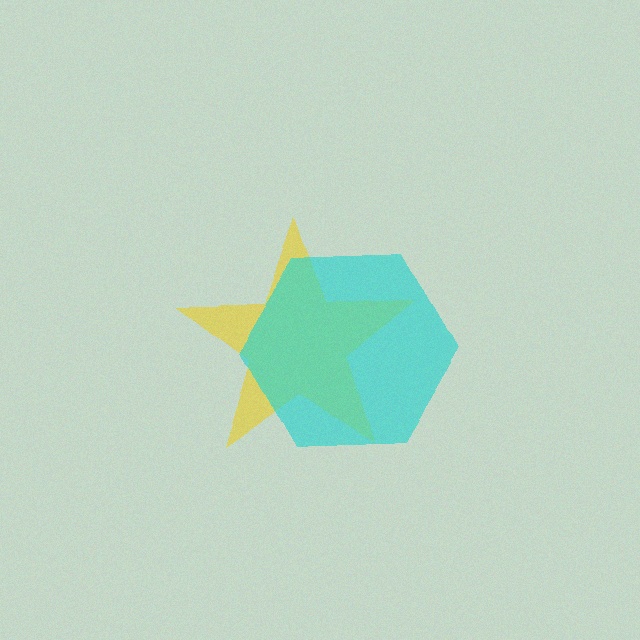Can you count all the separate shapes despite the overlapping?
Yes, there are 2 separate shapes.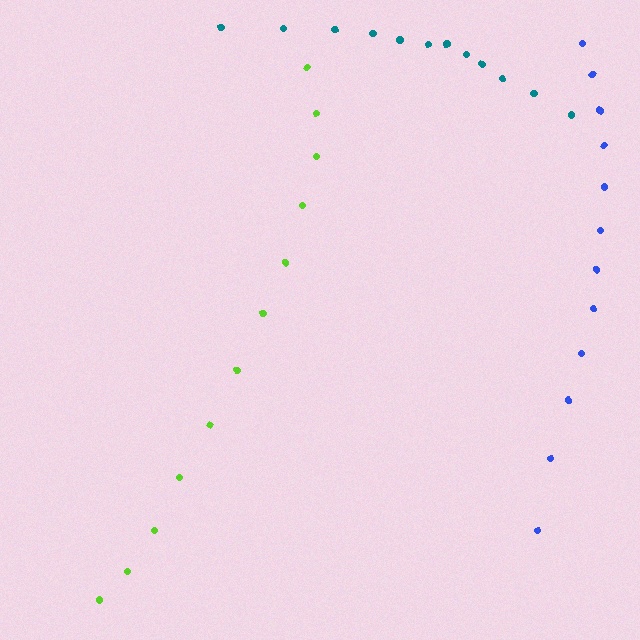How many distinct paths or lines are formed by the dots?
There are 3 distinct paths.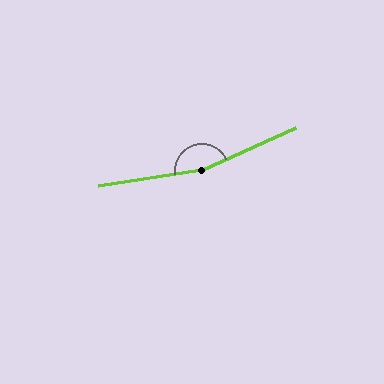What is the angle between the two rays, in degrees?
Approximately 164 degrees.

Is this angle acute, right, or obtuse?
It is obtuse.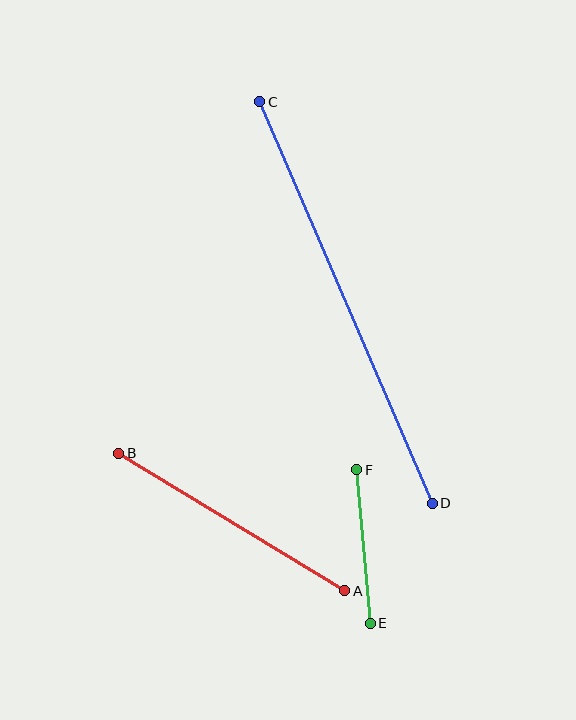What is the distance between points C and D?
The distance is approximately 437 pixels.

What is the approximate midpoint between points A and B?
The midpoint is at approximately (232, 522) pixels.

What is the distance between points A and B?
The distance is approximately 264 pixels.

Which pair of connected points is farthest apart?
Points C and D are farthest apart.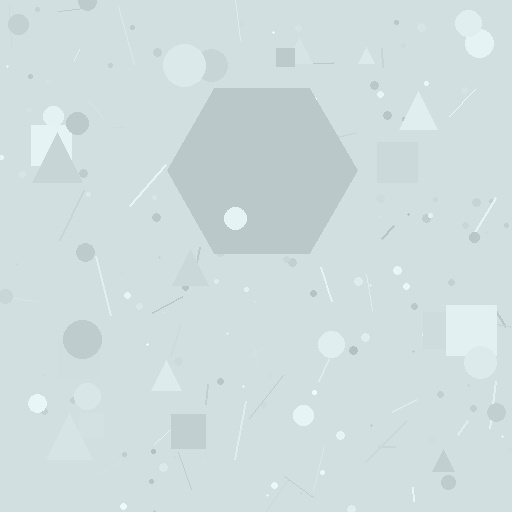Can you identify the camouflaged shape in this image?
The camouflaged shape is a hexagon.